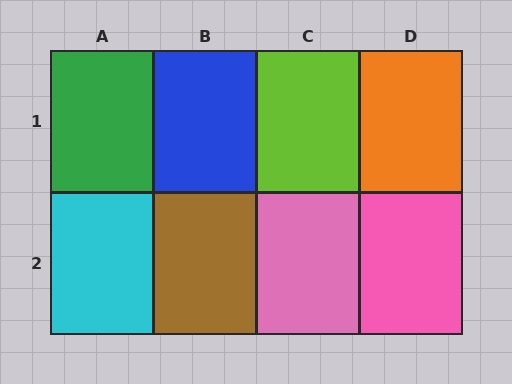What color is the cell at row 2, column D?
Pink.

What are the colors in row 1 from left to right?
Green, blue, lime, orange.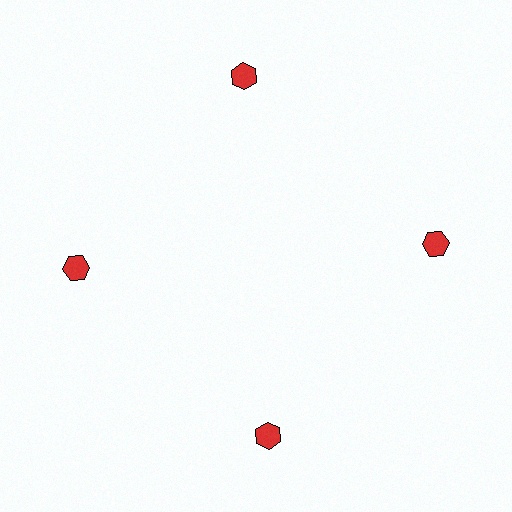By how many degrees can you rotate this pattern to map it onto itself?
The pattern maps onto itself every 90 degrees of rotation.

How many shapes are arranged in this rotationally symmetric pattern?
There are 4 shapes, arranged in 4 groups of 1.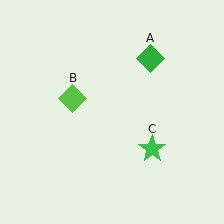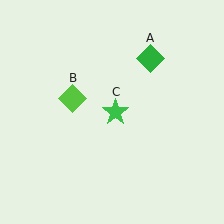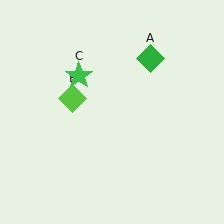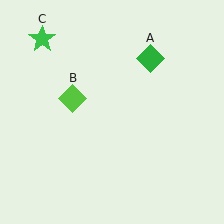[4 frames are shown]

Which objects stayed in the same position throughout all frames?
Green diamond (object A) and lime diamond (object B) remained stationary.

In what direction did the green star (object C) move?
The green star (object C) moved up and to the left.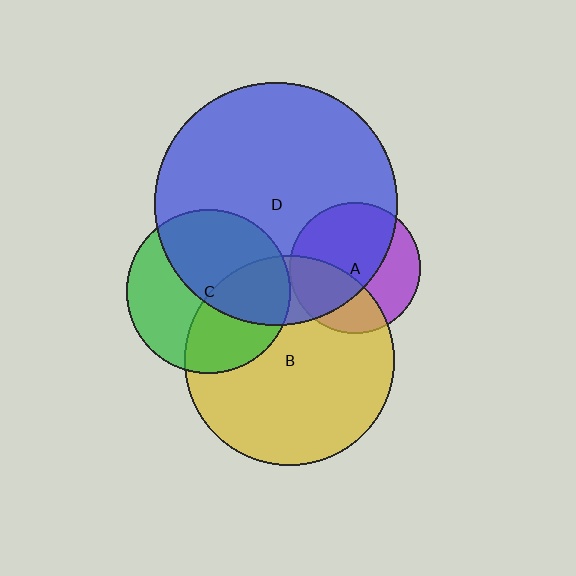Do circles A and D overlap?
Yes.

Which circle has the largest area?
Circle D (blue).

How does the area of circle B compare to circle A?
Approximately 2.6 times.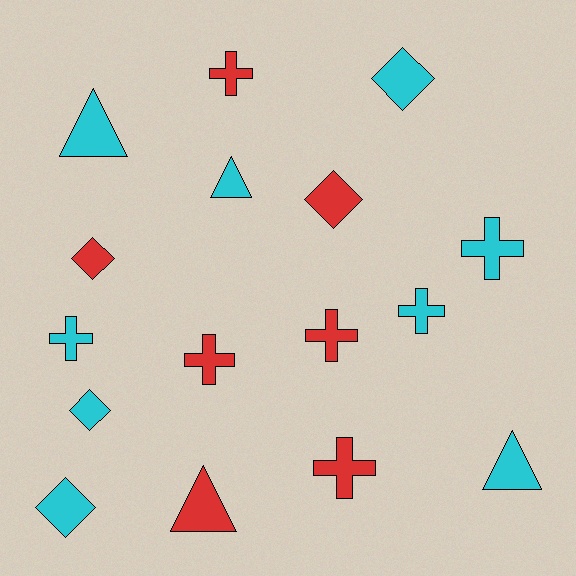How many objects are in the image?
There are 16 objects.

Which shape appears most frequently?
Cross, with 7 objects.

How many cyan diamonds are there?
There are 3 cyan diamonds.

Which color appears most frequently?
Cyan, with 9 objects.